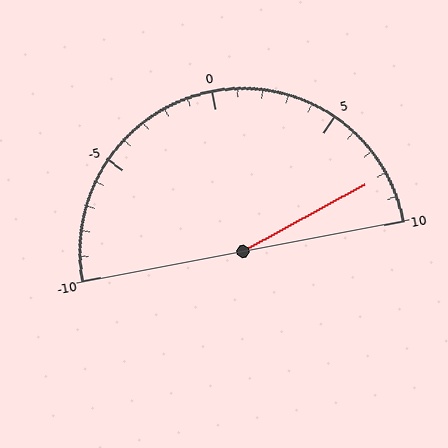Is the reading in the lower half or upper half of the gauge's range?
The reading is in the upper half of the range (-10 to 10).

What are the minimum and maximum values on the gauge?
The gauge ranges from -10 to 10.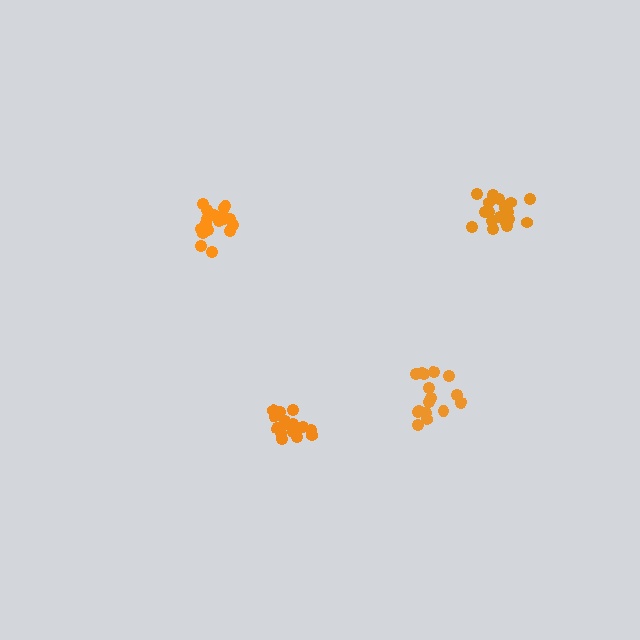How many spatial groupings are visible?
There are 4 spatial groupings.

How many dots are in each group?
Group 1: 19 dots, Group 2: 20 dots, Group 3: 16 dots, Group 4: 16 dots (71 total).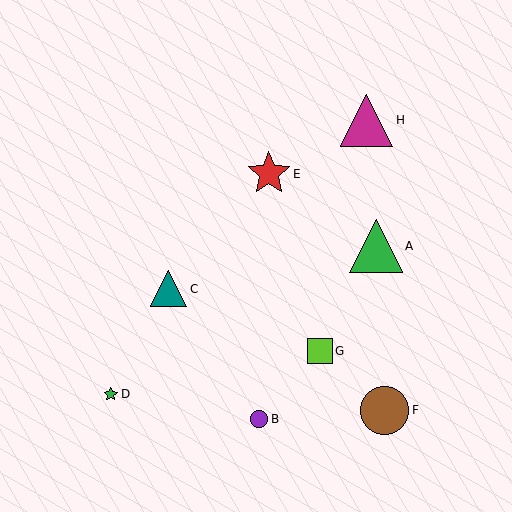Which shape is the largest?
The green triangle (labeled A) is the largest.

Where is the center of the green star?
The center of the green star is at (111, 394).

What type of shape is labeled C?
Shape C is a teal triangle.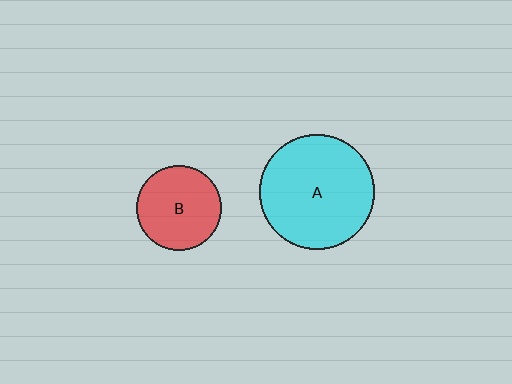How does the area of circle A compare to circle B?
Approximately 1.8 times.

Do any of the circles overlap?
No, none of the circles overlap.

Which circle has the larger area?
Circle A (cyan).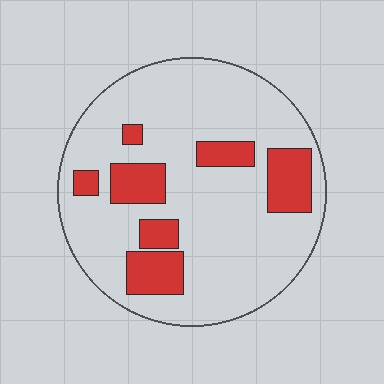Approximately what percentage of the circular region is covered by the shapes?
Approximately 20%.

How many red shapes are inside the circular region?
7.